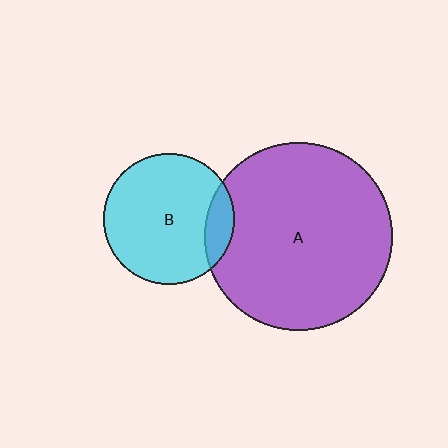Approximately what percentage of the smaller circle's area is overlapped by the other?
Approximately 15%.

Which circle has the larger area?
Circle A (purple).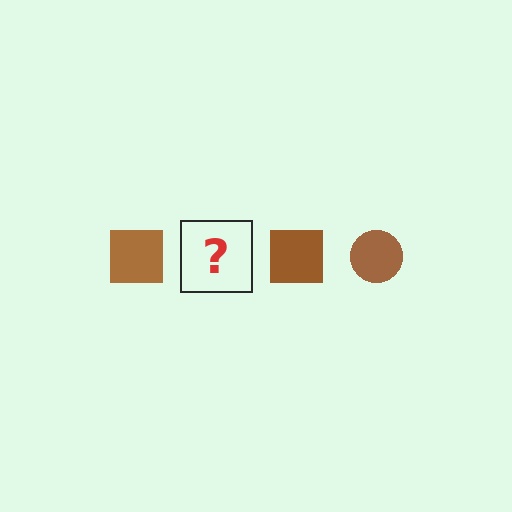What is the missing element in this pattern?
The missing element is a brown circle.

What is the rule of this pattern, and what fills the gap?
The rule is that the pattern cycles through square, circle shapes in brown. The gap should be filled with a brown circle.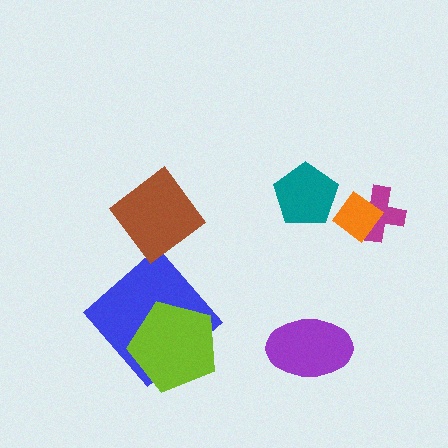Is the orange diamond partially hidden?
No, no other shape covers it.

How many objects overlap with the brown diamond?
0 objects overlap with the brown diamond.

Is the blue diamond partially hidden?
Yes, it is partially covered by another shape.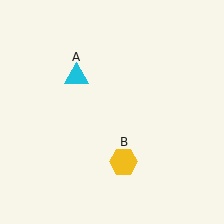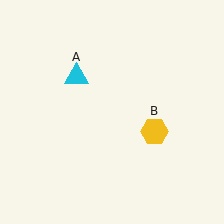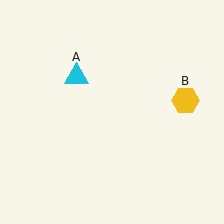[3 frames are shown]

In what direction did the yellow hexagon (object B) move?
The yellow hexagon (object B) moved up and to the right.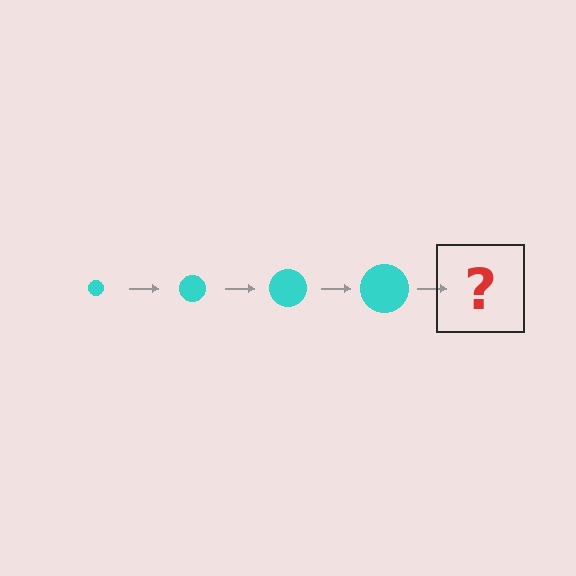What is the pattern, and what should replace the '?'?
The pattern is that the circle gets progressively larger each step. The '?' should be a cyan circle, larger than the previous one.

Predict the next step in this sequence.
The next step is a cyan circle, larger than the previous one.